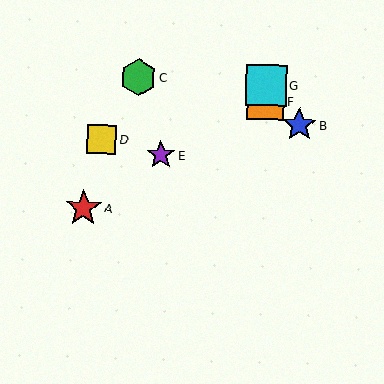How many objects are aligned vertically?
2 objects (F, G) are aligned vertically.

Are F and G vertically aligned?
Yes, both are at x≈265.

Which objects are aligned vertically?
Objects F, G are aligned vertically.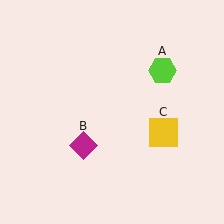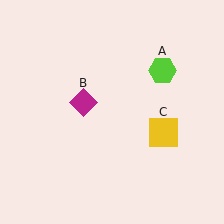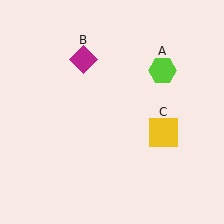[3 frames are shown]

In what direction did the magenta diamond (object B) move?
The magenta diamond (object B) moved up.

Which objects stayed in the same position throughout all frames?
Lime hexagon (object A) and yellow square (object C) remained stationary.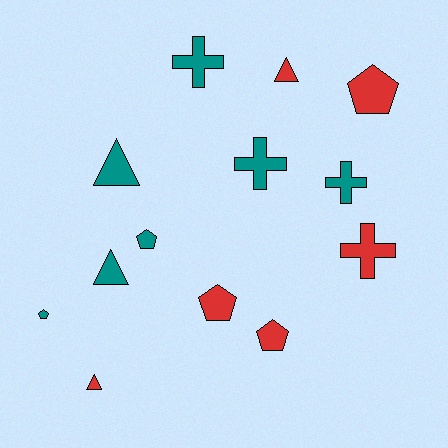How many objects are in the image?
There are 13 objects.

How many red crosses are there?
There is 1 red cross.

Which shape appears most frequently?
Pentagon, with 5 objects.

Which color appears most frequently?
Teal, with 7 objects.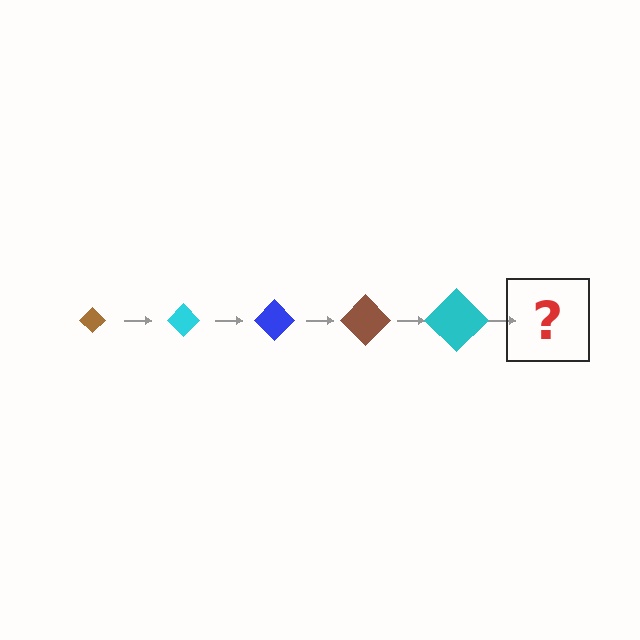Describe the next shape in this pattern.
It should be a blue diamond, larger than the previous one.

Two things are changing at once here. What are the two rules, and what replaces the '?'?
The two rules are that the diamond grows larger each step and the color cycles through brown, cyan, and blue. The '?' should be a blue diamond, larger than the previous one.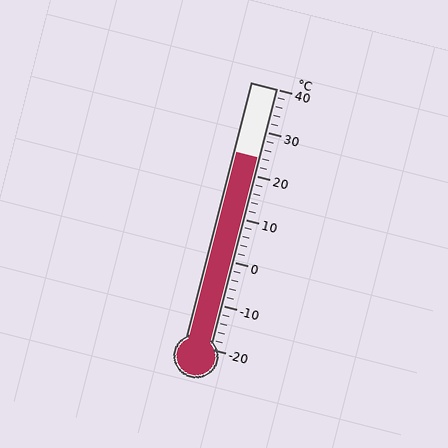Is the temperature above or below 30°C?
The temperature is below 30°C.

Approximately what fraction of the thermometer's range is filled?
The thermometer is filled to approximately 75% of its range.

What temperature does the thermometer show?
The thermometer shows approximately 24°C.